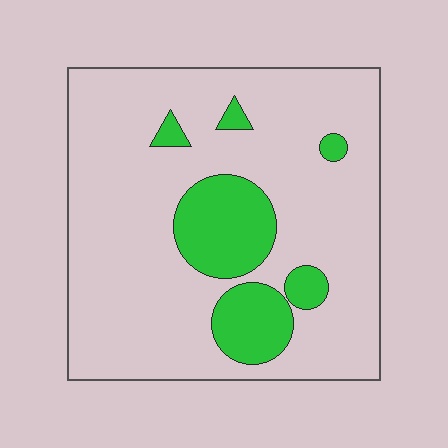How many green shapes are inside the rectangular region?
6.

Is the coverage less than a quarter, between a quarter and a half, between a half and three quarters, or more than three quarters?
Less than a quarter.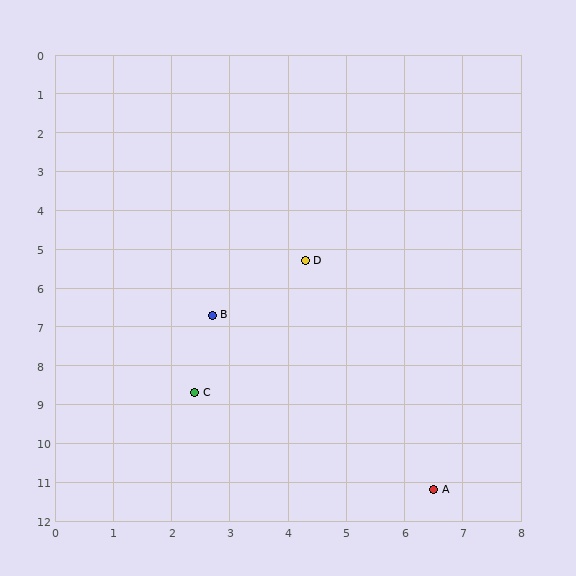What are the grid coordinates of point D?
Point D is at approximately (4.3, 5.3).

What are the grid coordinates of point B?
Point B is at approximately (2.7, 6.7).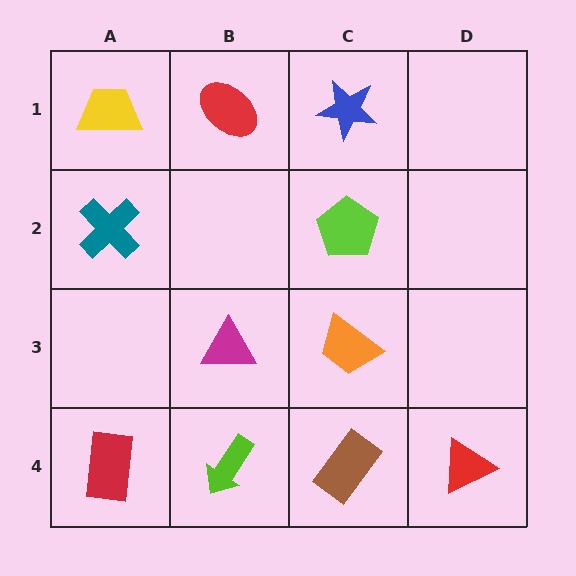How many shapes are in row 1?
3 shapes.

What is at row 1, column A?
A yellow trapezoid.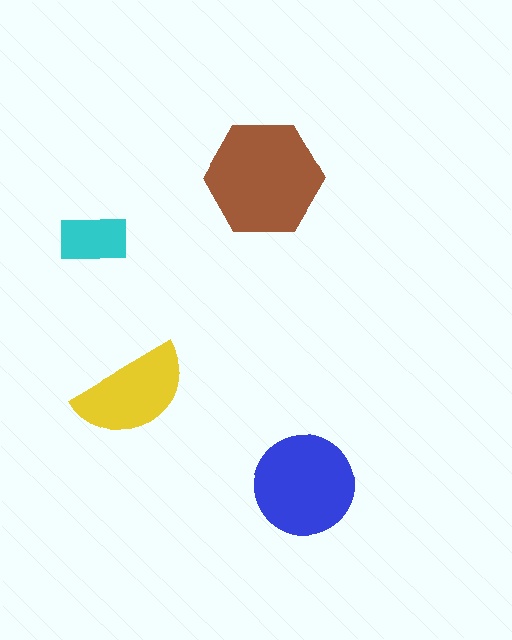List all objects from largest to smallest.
The brown hexagon, the blue circle, the yellow semicircle, the cyan rectangle.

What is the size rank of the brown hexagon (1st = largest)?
1st.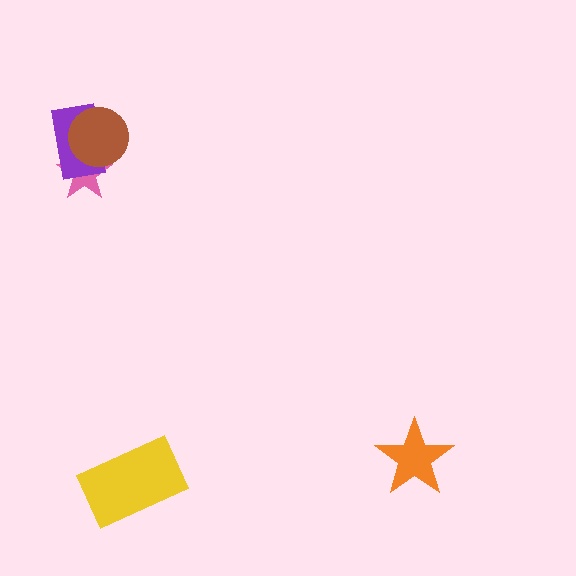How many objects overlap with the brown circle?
2 objects overlap with the brown circle.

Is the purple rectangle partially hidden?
Yes, it is partially covered by another shape.